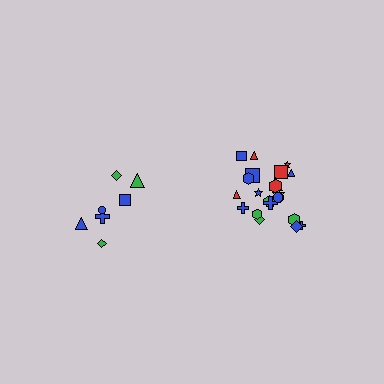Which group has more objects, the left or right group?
The right group.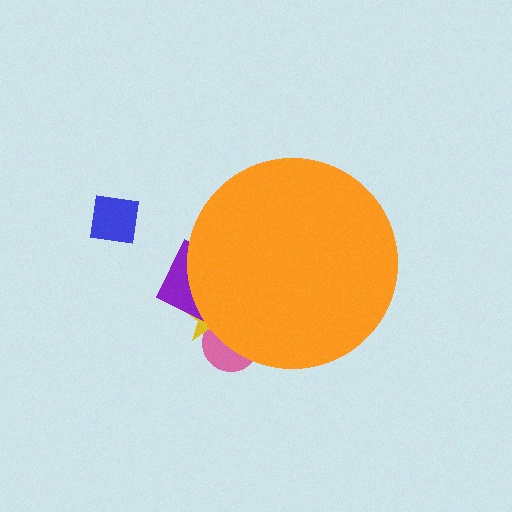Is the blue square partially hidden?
No, the blue square is fully visible.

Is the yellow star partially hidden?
Yes, the yellow star is partially hidden behind the orange circle.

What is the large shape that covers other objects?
An orange circle.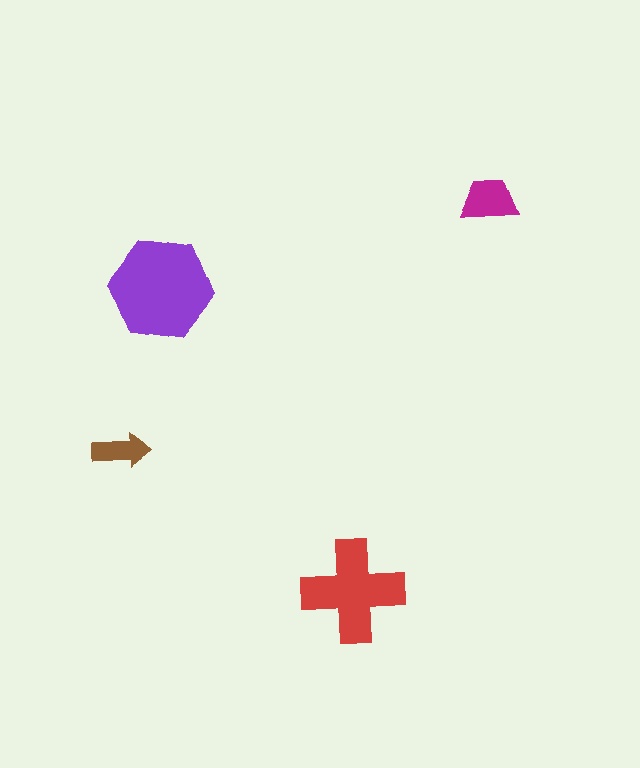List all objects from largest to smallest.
The purple hexagon, the red cross, the magenta trapezoid, the brown arrow.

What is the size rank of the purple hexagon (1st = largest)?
1st.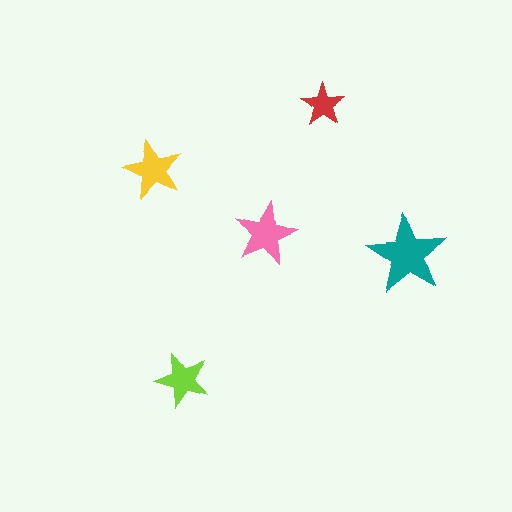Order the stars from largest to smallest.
the teal one, the pink one, the yellow one, the lime one, the red one.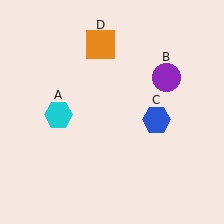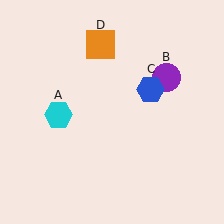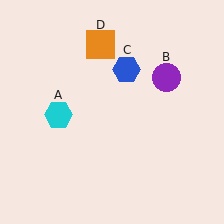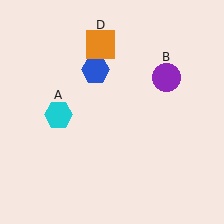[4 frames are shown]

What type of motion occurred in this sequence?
The blue hexagon (object C) rotated counterclockwise around the center of the scene.